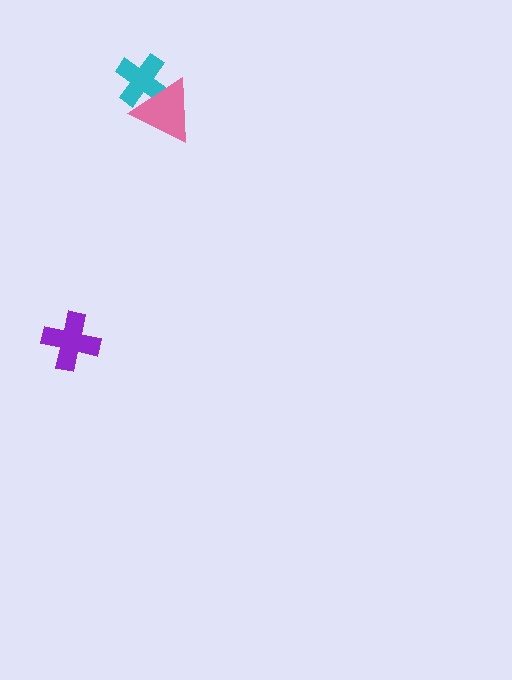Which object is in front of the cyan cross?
The pink triangle is in front of the cyan cross.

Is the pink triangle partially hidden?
No, no other shape covers it.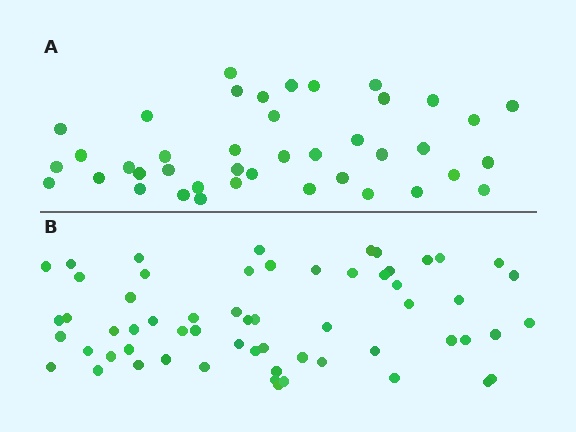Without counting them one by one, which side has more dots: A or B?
Region B (the bottom region) has more dots.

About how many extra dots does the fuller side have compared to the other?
Region B has approximately 20 more dots than region A.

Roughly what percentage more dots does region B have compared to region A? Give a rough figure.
About 45% more.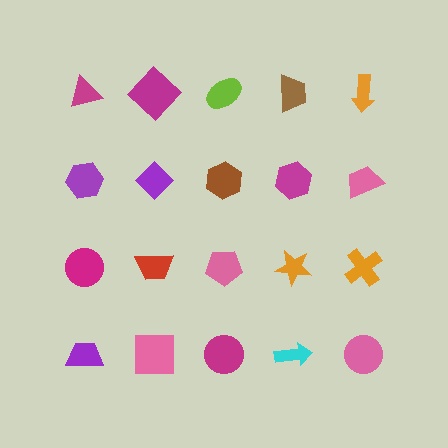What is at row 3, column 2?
A red trapezoid.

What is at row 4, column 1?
A purple trapezoid.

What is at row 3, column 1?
A magenta circle.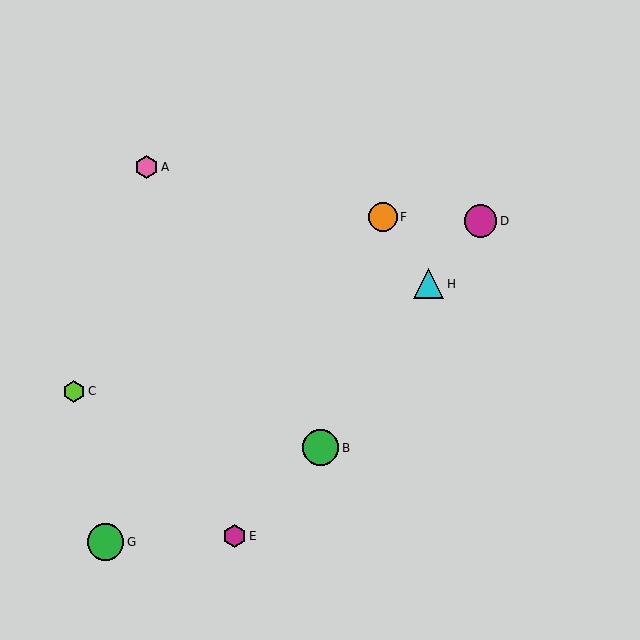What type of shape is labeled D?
Shape D is a magenta circle.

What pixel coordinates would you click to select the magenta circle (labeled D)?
Click at (481, 221) to select the magenta circle D.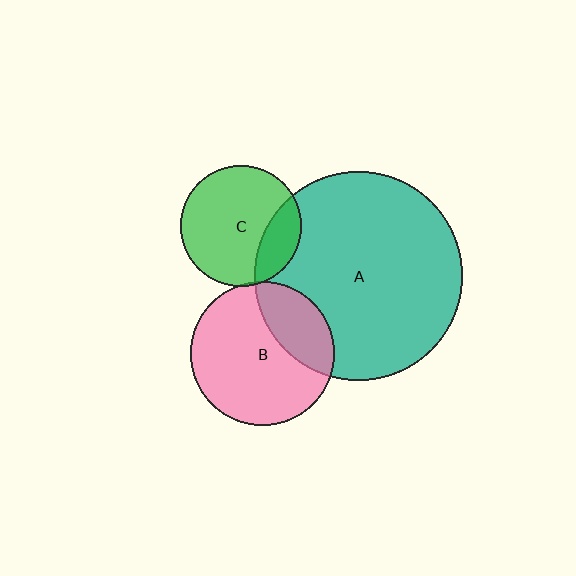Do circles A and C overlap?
Yes.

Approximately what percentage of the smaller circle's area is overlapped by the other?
Approximately 20%.